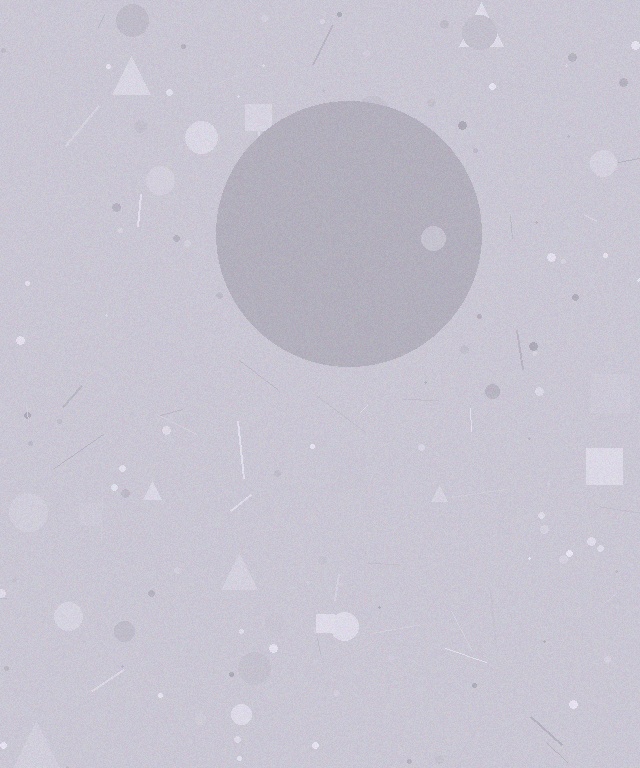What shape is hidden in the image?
A circle is hidden in the image.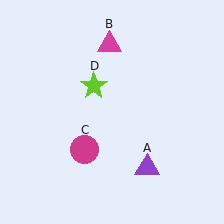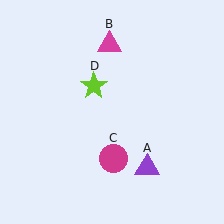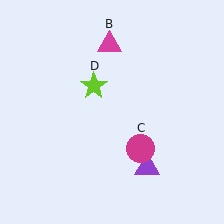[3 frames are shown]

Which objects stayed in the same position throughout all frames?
Purple triangle (object A) and magenta triangle (object B) and lime star (object D) remained stationary.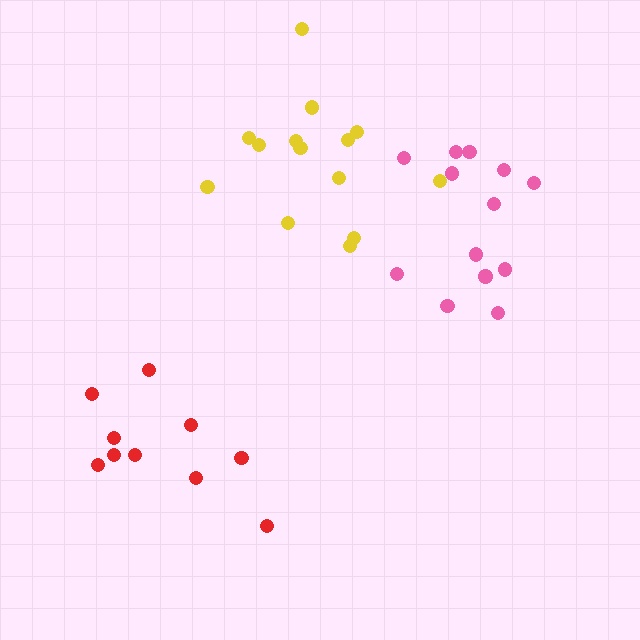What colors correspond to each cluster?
The clusters are colored: red, pink, yellow.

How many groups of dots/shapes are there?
There are 3 groups.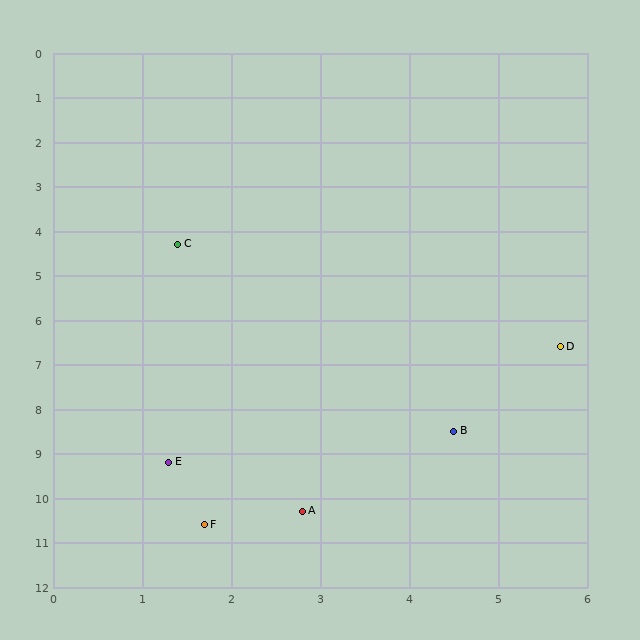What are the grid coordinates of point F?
Point F is at approximately (1.7, 10.6).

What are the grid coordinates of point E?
Point E is at approximately (1.3, 9.2).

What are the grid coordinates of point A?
Point A is at approximately (2.8, 10.3).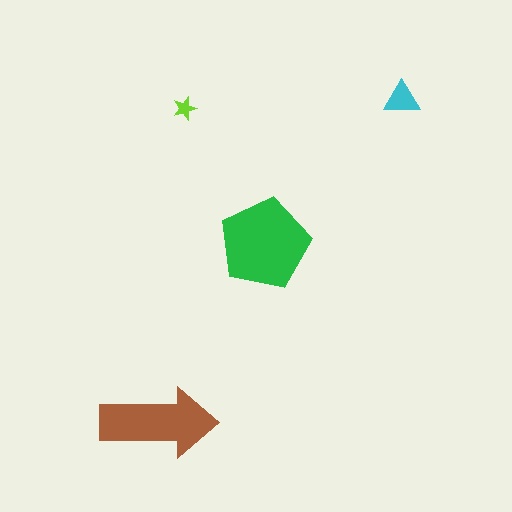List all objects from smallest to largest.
The lime star, the cyan triangle, the brown arrow, the green pentagon.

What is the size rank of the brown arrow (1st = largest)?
2nd.